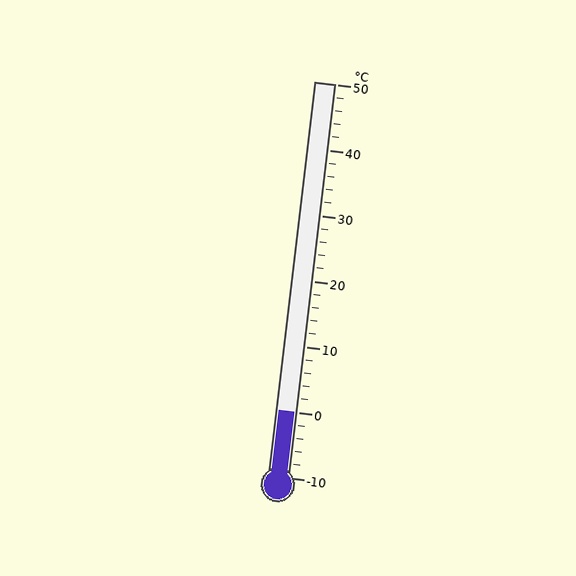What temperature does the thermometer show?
The thermometer shows approximately 0°C.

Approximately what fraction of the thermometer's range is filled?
The thermometer is filled to approximately 15% of its range.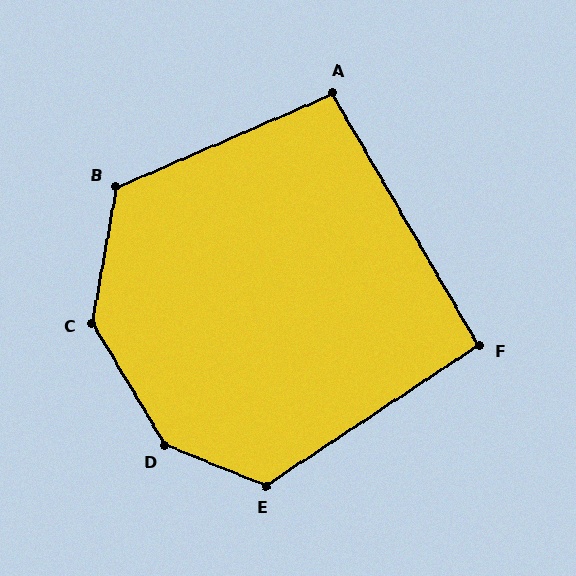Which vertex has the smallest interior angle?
F, at approximately 93 degrees.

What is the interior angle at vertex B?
Approximately 124 degrees (obtuse).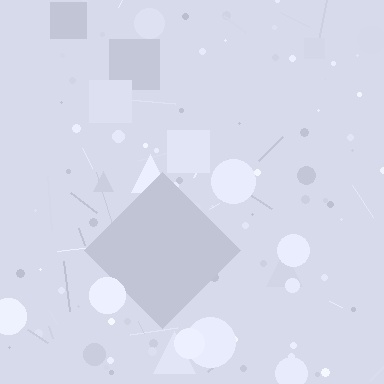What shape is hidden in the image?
A diamond is hidden in the image.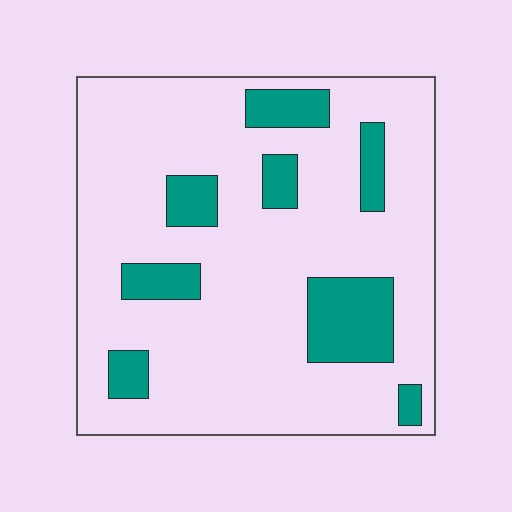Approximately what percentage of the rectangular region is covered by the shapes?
Approximately 20%.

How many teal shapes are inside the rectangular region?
8.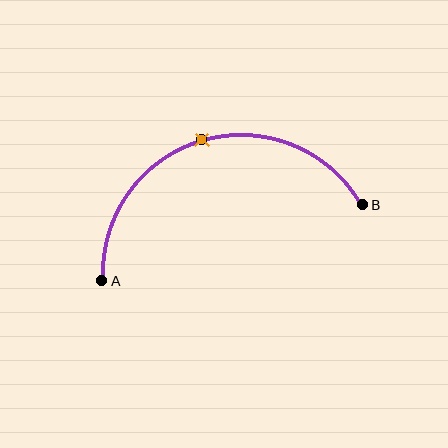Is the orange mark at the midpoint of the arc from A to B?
Yes. The orange mark lies on the arc at equal arc-length from both A and B — it is the arc midpoint.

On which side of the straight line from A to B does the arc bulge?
The arc bulges above the straight line connecting A and B.